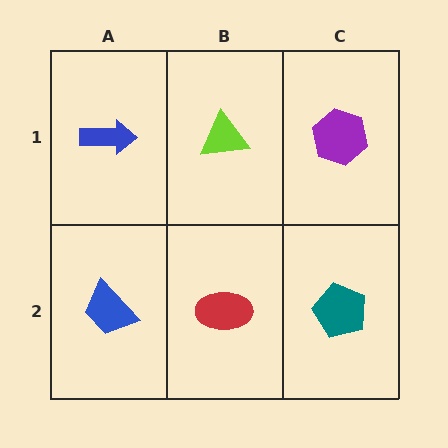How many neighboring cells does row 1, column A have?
2.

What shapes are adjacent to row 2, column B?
A lime triangle (row 1, column B), a blue trapezoid (row 2, column A), a teal pentagon (row 2, column C).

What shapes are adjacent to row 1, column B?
A red ellipse (row 2, column B), a blue arrow (row 1, column A), a purple hexagon (row 1, column C).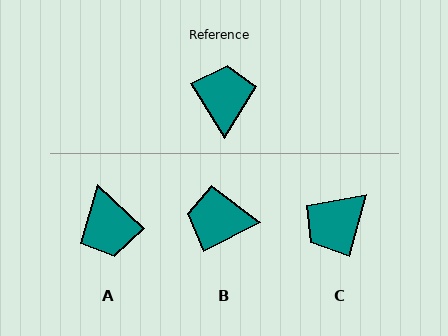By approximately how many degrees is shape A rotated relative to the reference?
Approximately 164 degrees clockwise.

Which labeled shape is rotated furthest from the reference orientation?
A, about 164 degrees away.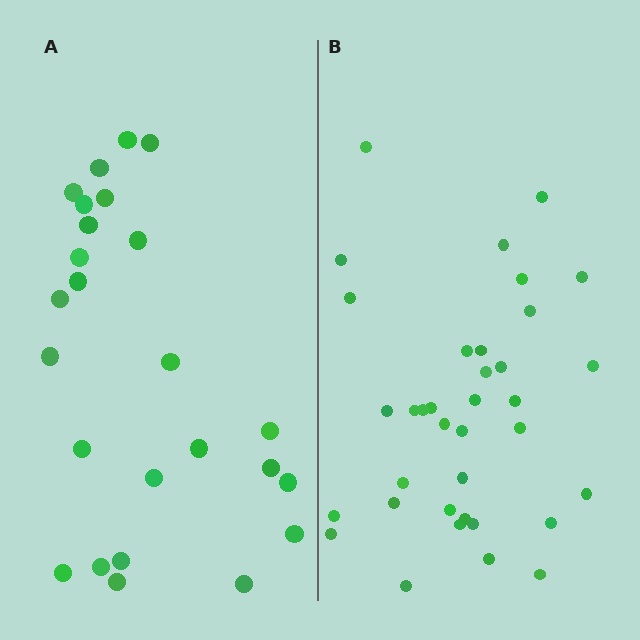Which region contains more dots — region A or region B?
Region B (the right region) has more dots.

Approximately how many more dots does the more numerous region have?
Region B has roughly 12 or so more dots than region A.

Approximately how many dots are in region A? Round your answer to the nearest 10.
About 20 dots. (The exact count is 25, which rounds to 20.)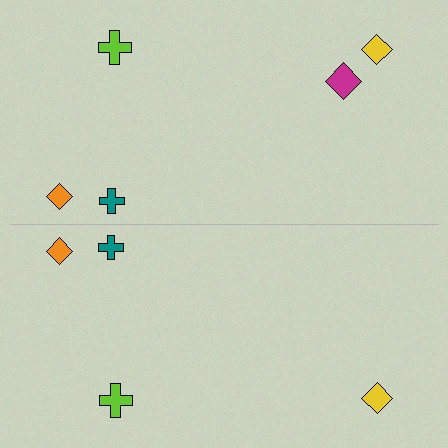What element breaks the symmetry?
A magenta diamond is missing from the bottom side.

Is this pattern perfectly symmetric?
No, the pattern is not perfectly symmetric. A magenta diamond is missing from the bottom side.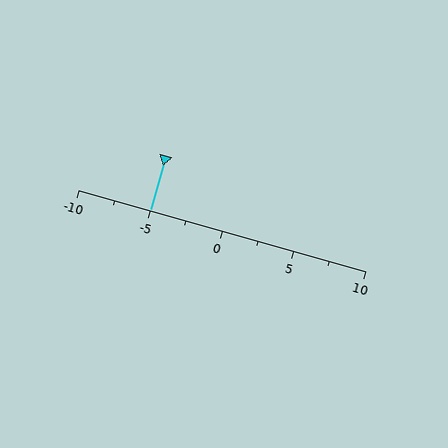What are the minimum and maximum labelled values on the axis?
The axis runs from -10 to 10.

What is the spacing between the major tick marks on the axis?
The major ticks are spaced 5 apart.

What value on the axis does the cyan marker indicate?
The marker indicates approximately -5.